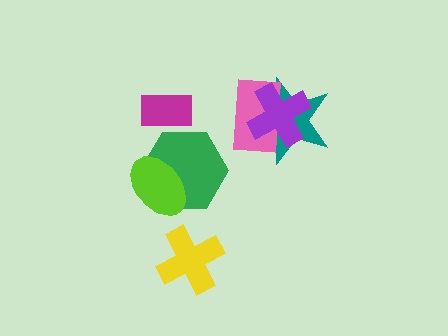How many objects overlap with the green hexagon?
1 object overlaps with the green hexagon.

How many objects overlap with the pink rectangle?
2 objects overlap with the pink rectangle.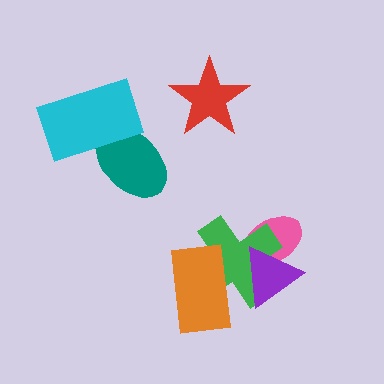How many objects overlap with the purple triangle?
2 objects overlap with the purple triangle.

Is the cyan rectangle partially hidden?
No, no other shape covers it.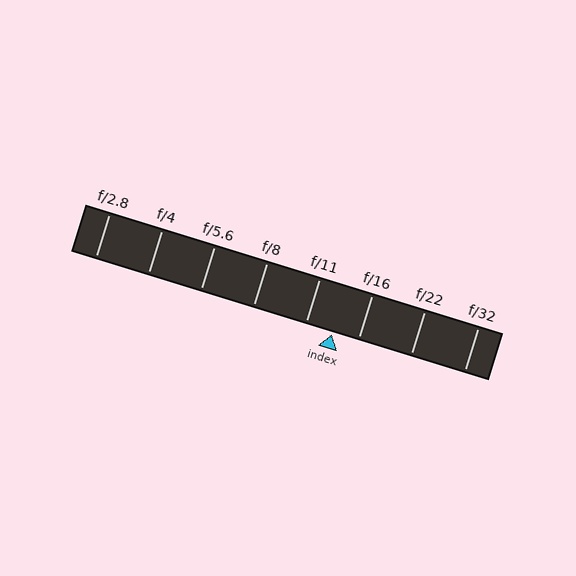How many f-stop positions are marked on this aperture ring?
There are 8 f-stop positions marked.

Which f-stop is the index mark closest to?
The index mark is closest to f/16.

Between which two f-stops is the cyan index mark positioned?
The index mark is between f/11 and f/16.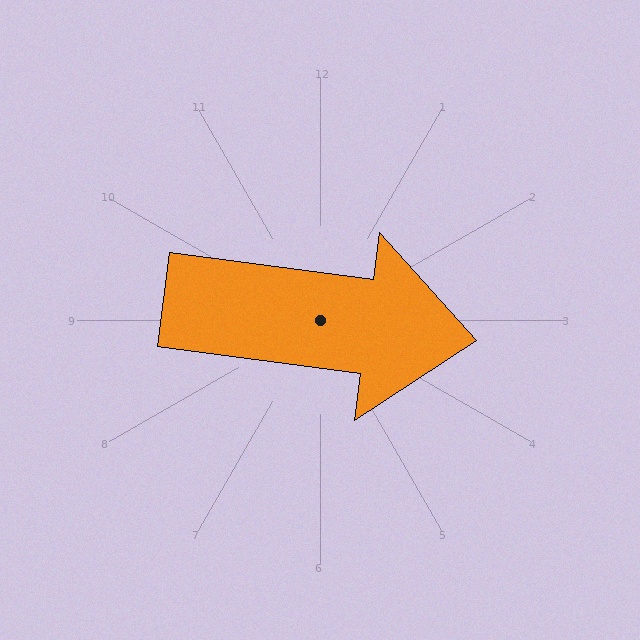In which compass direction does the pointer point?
East.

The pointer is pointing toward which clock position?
Roughly 3 o'clock.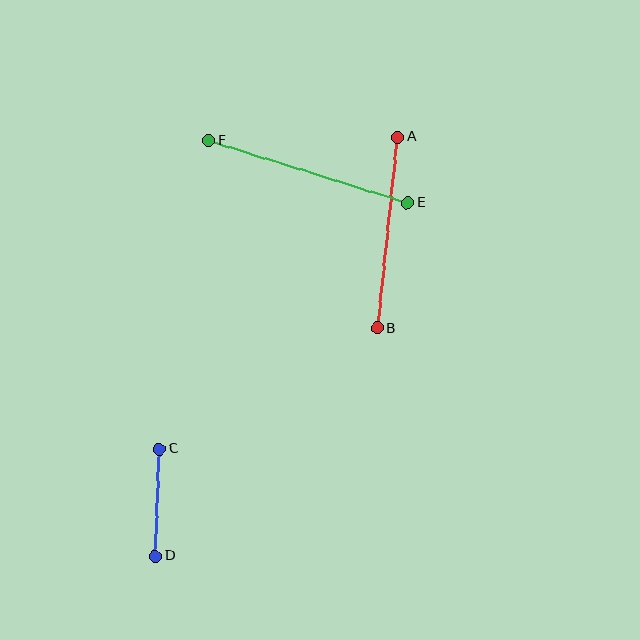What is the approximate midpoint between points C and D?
The midpoint is at approximately (157, 502) pixels.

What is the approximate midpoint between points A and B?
The midpoint is at approximately (388, 232) pixels.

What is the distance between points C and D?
The distance is approximately 107 pixels.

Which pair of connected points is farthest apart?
Points E and F are farthest apart.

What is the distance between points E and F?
The distance is approximately 208 pixels.